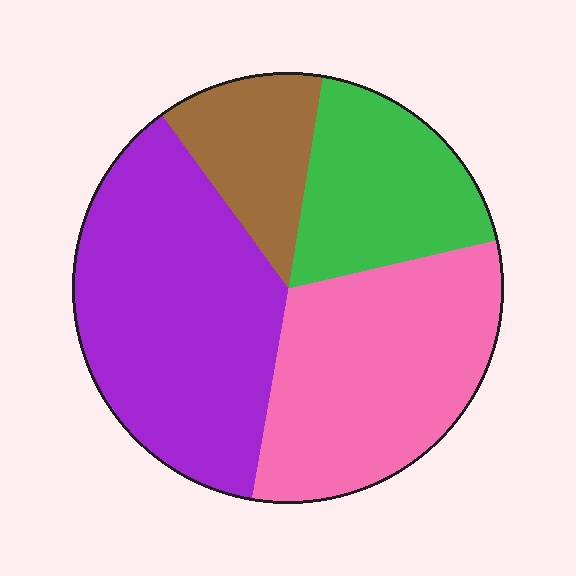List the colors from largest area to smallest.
From largest to smallest: purple, pink, green, brown.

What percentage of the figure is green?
Green covers 19% of the figure.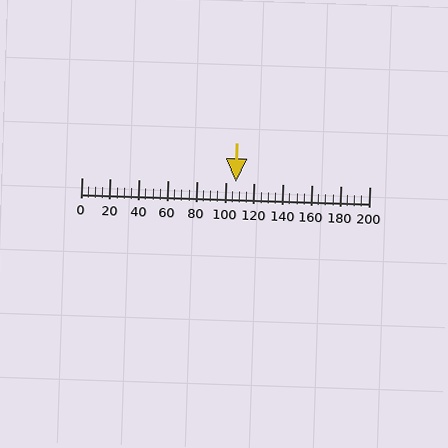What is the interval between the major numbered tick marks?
The major tick marks are spaced 20 units apart.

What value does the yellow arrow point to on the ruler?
The yellow arrow points to approximately 107.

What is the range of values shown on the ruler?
The ruler shows values from 0 to 200.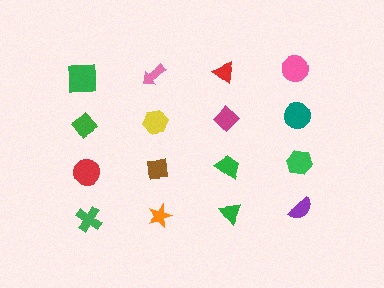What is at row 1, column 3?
A red triangle.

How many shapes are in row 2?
4 shapes.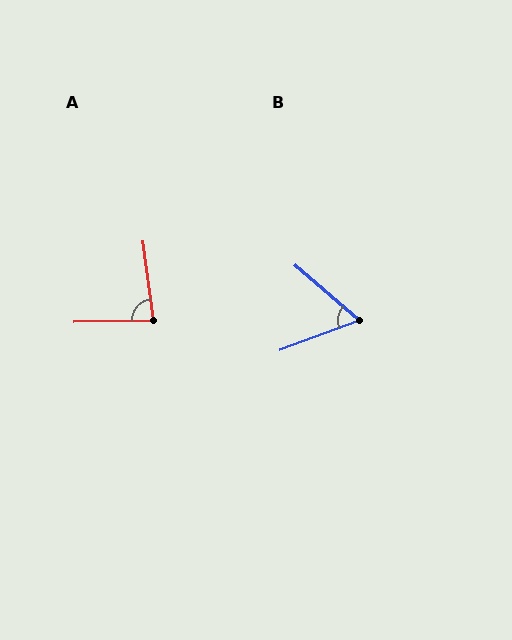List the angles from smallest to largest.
B (61°), A (83°).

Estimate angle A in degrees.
Approximately 83 degrees.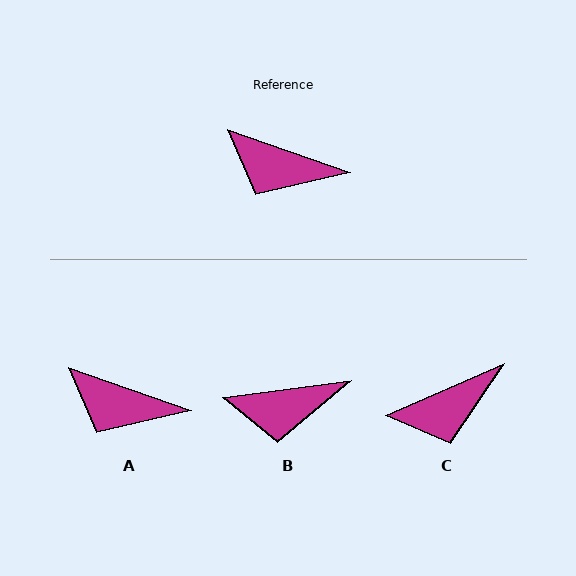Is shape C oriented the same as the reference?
No, it is off by about 43 degrees.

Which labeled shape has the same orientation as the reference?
A.